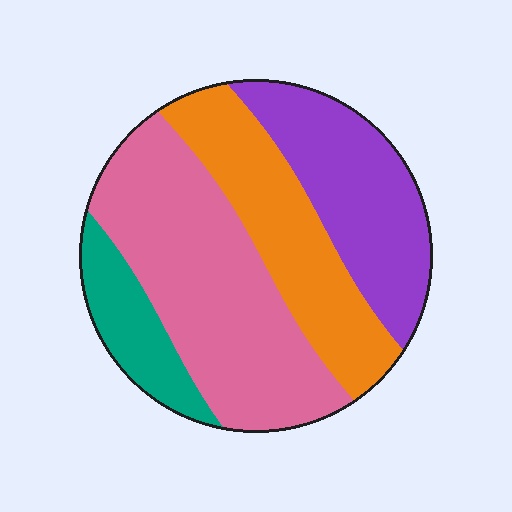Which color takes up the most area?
Pink, at roughly 40%.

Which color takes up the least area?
Teal, at roughly 10%.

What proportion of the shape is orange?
Orange covers about 25% of the shape.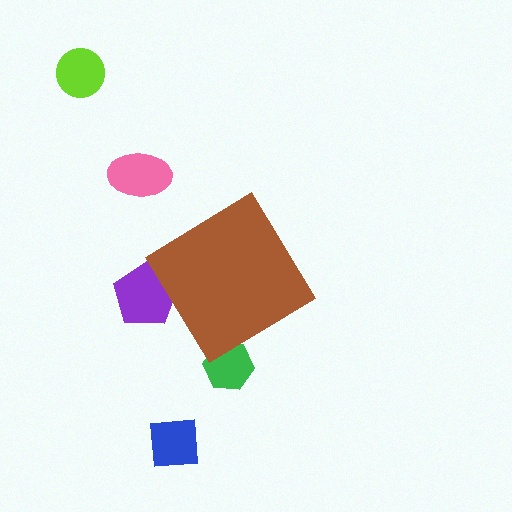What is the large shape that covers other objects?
A brown diamond.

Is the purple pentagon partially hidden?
Yes, the purple pentagon is partially hidden behind the brown diamond.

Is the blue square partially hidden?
No, the blue square is fully visible.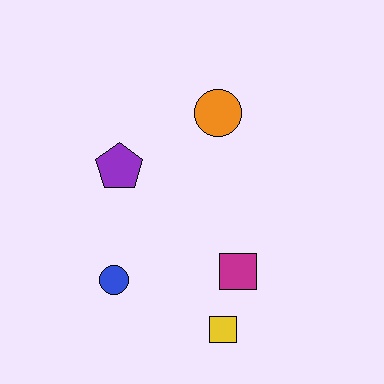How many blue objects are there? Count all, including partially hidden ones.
There is 1 blue object.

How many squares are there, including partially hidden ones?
There are 2 squares.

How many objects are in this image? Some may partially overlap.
There are 5 objects.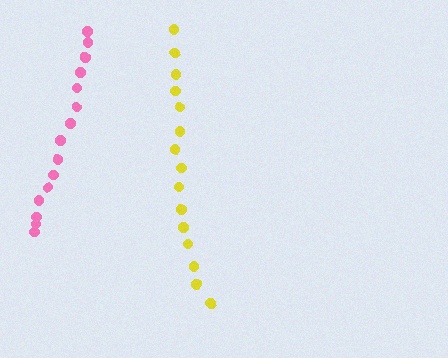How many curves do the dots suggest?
There are 2 distinct paths.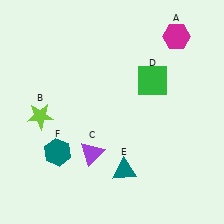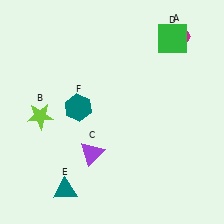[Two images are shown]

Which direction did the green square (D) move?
The green square (D) moved up.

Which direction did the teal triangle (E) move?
The teal triangle (E) moved left.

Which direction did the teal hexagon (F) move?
The teal hexagon (F) moved up.